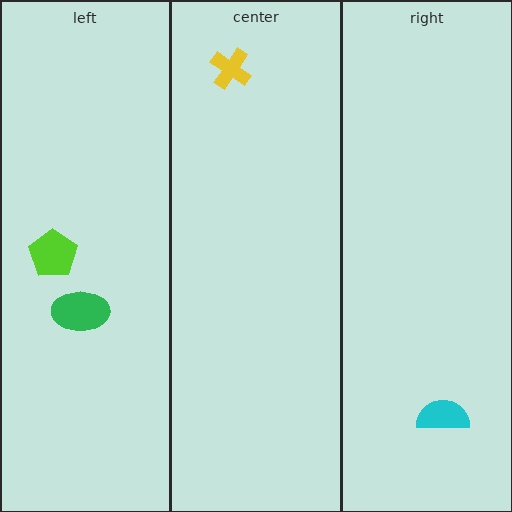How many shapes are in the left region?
2.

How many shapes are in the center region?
1.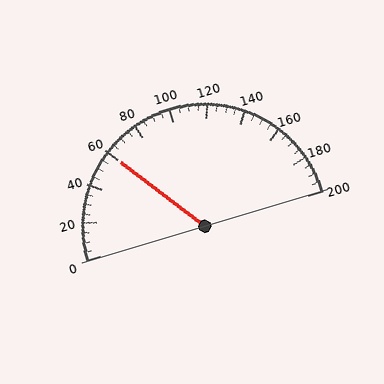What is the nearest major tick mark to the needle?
The nearest major tick mark is 60.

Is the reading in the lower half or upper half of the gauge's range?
The reading is in the lower half of the range (0 to 200).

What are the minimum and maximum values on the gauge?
The gauge ranges from 0 to 200.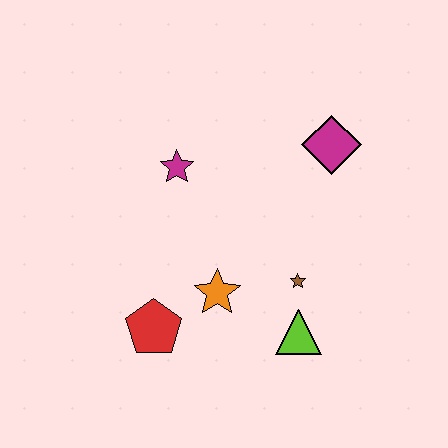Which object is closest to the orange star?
The red pentagon is closest to the orange star.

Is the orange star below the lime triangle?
No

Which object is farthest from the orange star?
The magenta diamond is farthest from the orange star.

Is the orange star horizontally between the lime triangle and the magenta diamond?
No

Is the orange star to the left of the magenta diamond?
Yes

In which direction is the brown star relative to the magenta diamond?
The brown star is below the magenta diamond.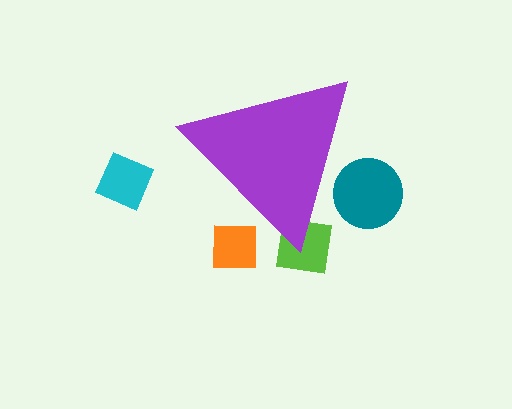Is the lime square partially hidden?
Yes, the lime square is partially hidden behind the purple triangle.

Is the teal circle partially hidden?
Yes, the teal circle is partially hidden behind the purple triangle.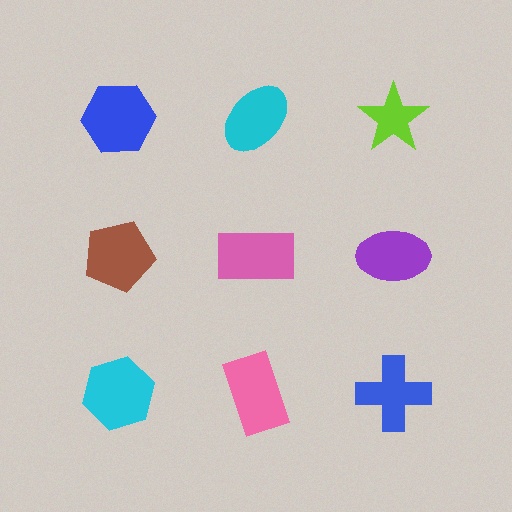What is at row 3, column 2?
A pink rectangle.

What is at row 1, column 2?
A cyan ellipse.